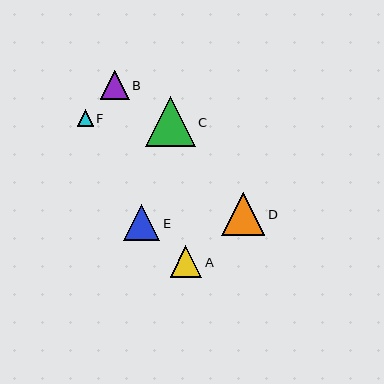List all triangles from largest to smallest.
From largest to smallest: C, D, E, A, B, F.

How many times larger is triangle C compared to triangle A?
Triangle C is approximately 1.6 times the size of triangle A.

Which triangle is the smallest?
Triangle F is the smallest with a size of approximately 16 pixels.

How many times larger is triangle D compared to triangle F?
Triangle D is approximately 2.6 times the size of triangle F.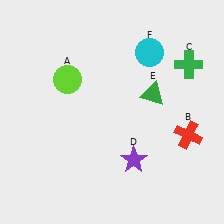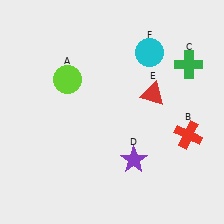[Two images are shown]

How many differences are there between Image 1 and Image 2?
There is 1 difference between the two images.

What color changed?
The triangle (E) changed from green in Image 1 to red in Image 2.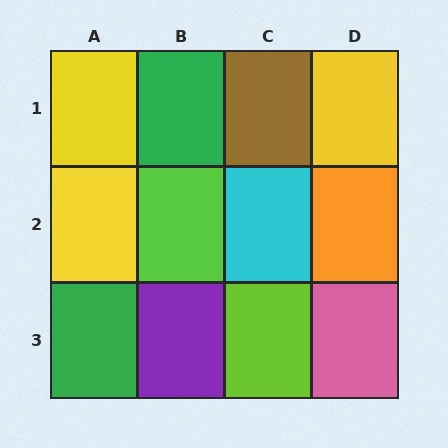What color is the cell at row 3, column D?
Pink.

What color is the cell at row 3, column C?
Lime.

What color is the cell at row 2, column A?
Yellow.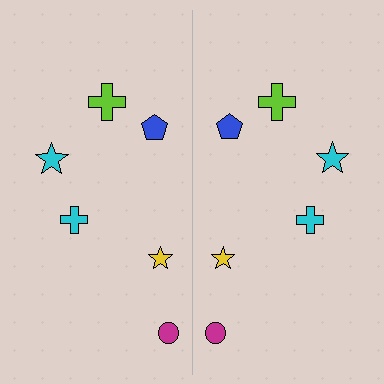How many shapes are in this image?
There are 12 shapes in this image.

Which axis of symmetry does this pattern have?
The pattern has a vertical axis of symmetry running through the center of the image.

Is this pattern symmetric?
Yes, this pattern has bilateral (reflection) symmetry.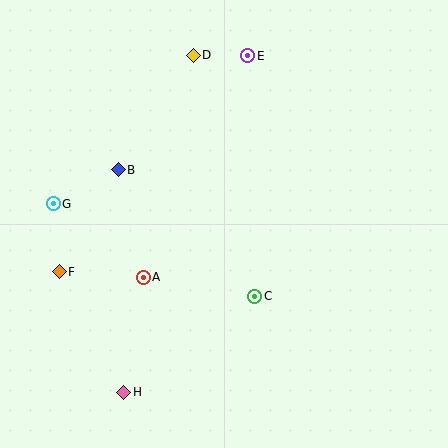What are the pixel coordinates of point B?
Point B is at (118, 170).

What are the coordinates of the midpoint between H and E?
The midpoint between H and E is at (186, 224).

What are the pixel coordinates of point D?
Point D is at (193, 55).